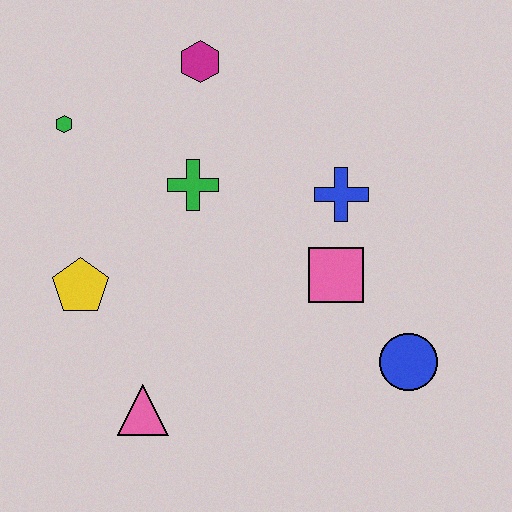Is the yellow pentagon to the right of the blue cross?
No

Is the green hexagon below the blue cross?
No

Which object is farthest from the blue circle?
The green hexagon is farthest from the blue circle.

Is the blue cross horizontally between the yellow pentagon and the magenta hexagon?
No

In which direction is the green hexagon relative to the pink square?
The green hexagon is to the left of the pink square.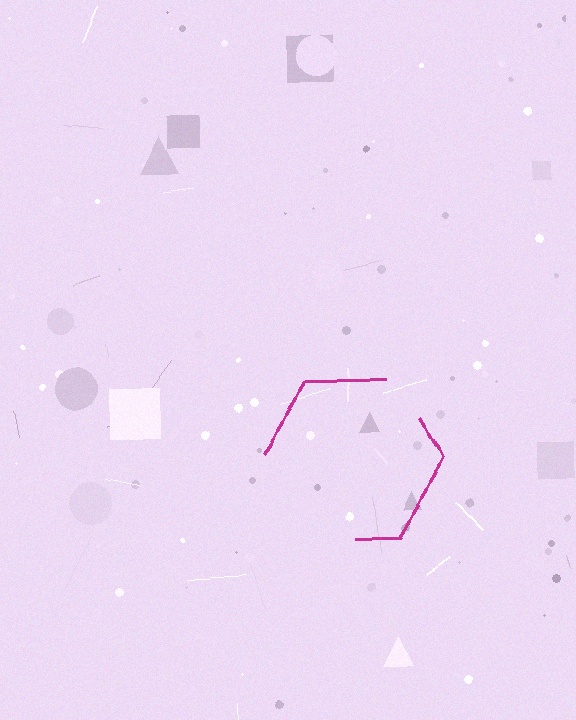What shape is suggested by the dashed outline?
The dashed outline suggests a hexagon.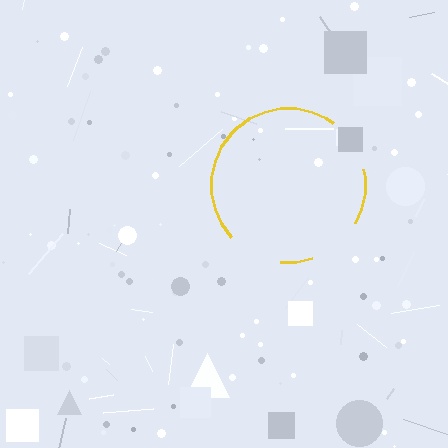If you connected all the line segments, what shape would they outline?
They would outline a circle.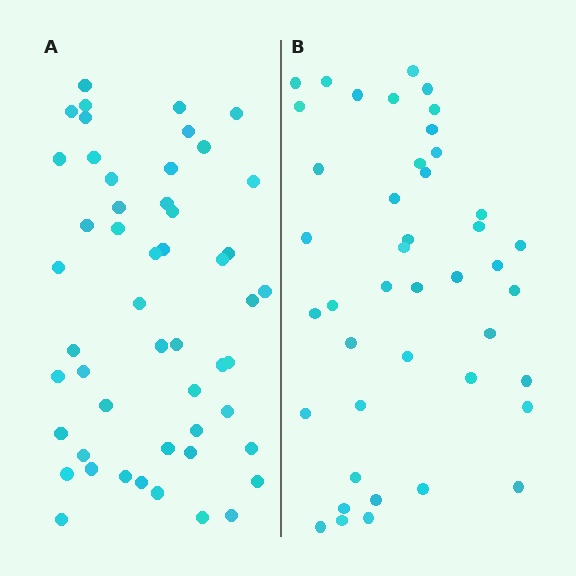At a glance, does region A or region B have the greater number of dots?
Region A (the left region) has more dots.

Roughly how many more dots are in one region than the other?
Region A has roughly 8 or so more dots than region B.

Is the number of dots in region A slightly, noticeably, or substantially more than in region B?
Region A has only slightly more — the two regions are fairly close. The ratio is roughly 1.2 to 1.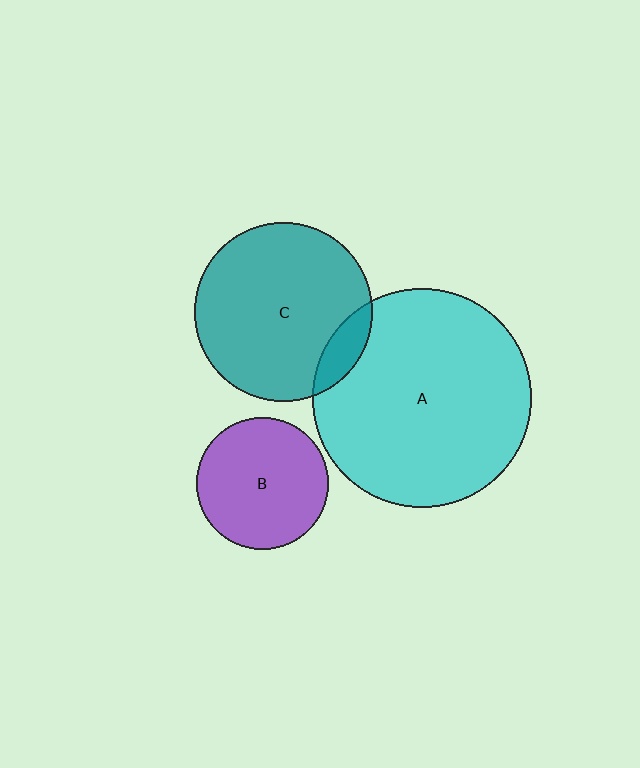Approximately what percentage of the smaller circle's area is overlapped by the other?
Approximately 10%.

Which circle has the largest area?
Circle A (cyan).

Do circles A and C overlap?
Yes.